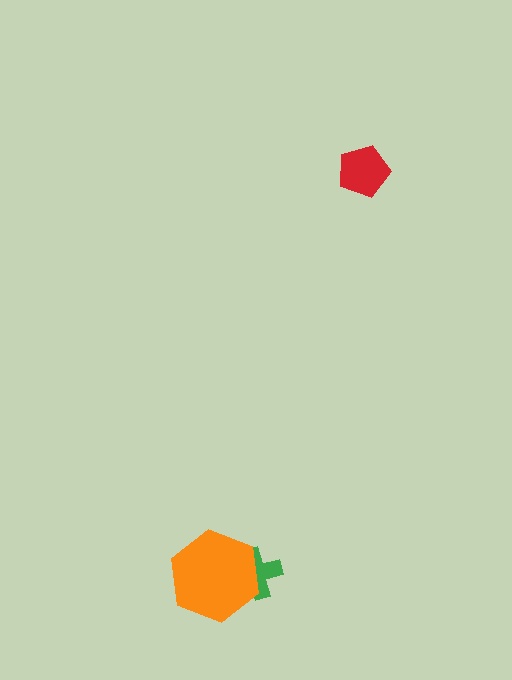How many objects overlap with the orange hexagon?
1 object overlaps with the orange hexagon.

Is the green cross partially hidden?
Yes, it is partially covered by another shape.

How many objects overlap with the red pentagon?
0 objects overlap with the red pentagon.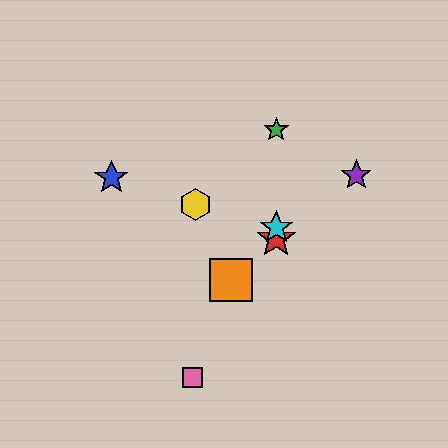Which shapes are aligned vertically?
The red star, the green star, the cyan star are aligned vertically.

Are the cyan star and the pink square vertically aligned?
No, the cyan star is at x≈276 and the pink square is at x≈193.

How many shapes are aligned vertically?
3 shapes (the red star, the green star, the cyan star) are aligned vertically.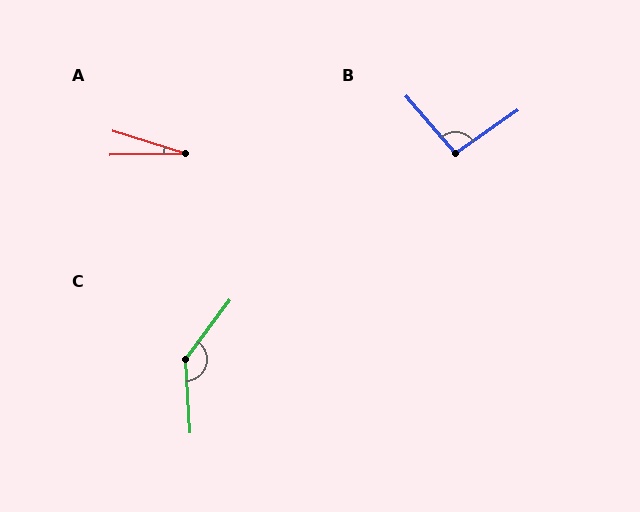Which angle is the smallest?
A, at approximately 18 degrees.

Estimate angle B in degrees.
Approximately 96 degrees.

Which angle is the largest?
C, at approximately 140 degrees.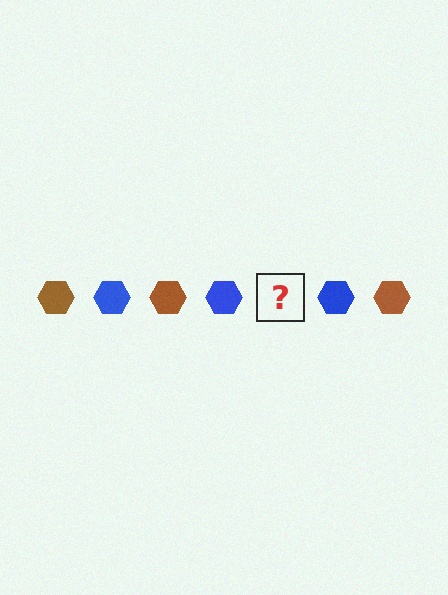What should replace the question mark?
The question mark should be replaced with a brown hexagon.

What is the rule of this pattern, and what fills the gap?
The rule is that the pattern cycles through brown, blue hexagons. The gap should be filled with a brown hexagon.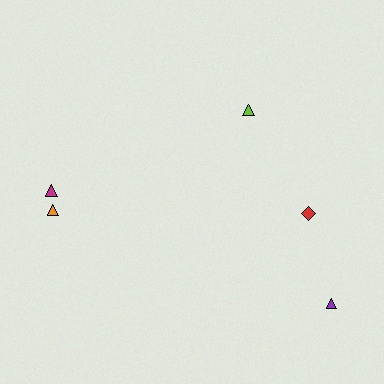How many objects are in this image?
There are 5 objects.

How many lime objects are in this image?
There is 1 lime object.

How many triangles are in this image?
There are 4 triangles.